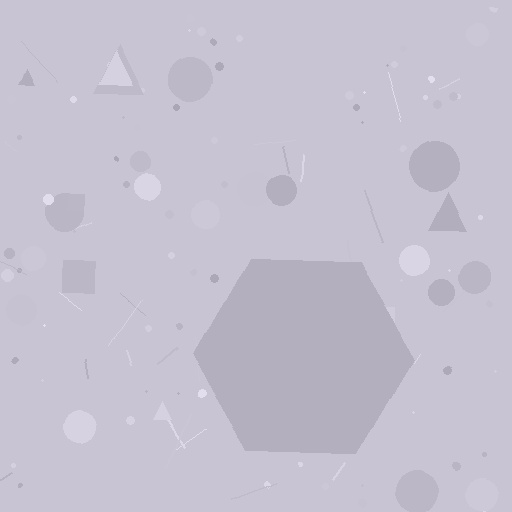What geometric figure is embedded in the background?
A hexagon is embedded in the background.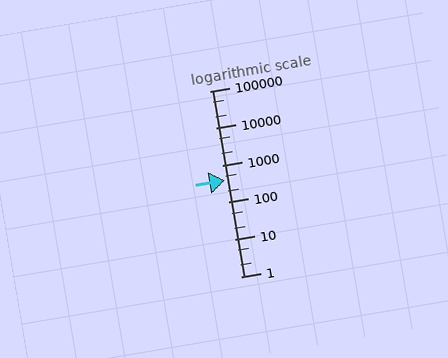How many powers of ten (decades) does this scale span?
The scale spans 5 decades, from 1 to 100000.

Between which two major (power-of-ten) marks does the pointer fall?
The pointer is between 100 and 1000.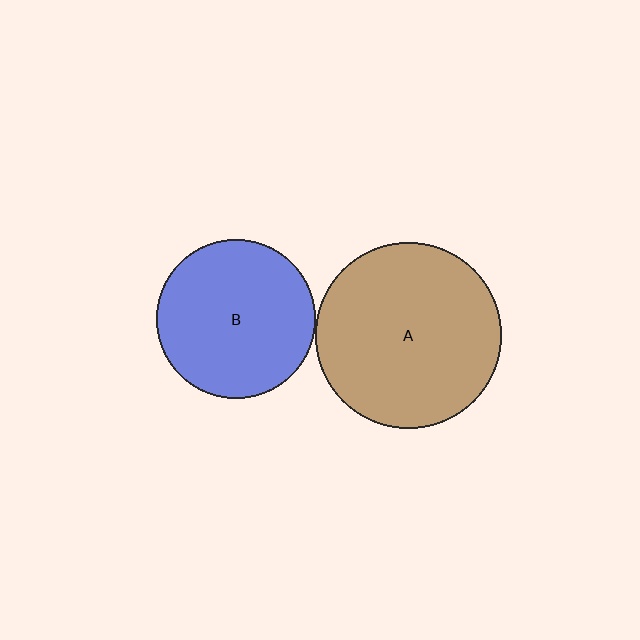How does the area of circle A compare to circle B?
Approximately 1.4 times.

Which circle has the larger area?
Circle A (brown).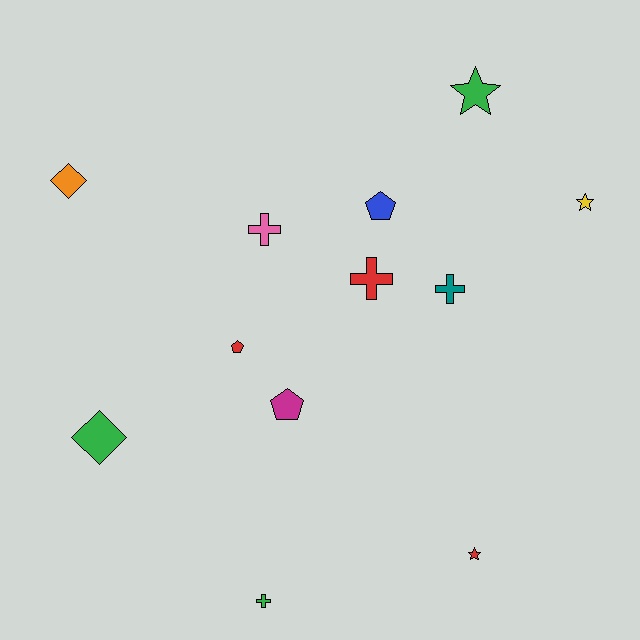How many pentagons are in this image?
There are 3 pentagons.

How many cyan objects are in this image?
There are no cyan objects.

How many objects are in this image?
There are 12 objects.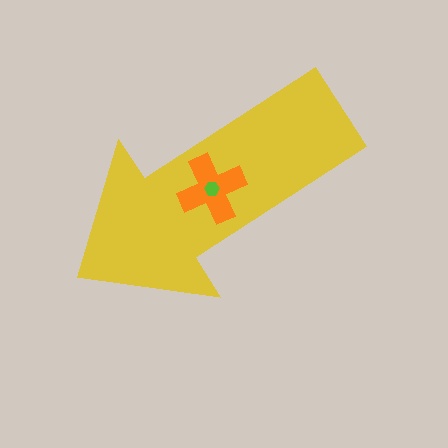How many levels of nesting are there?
3.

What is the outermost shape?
The yellow arrow.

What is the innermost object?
The lime hexagon.